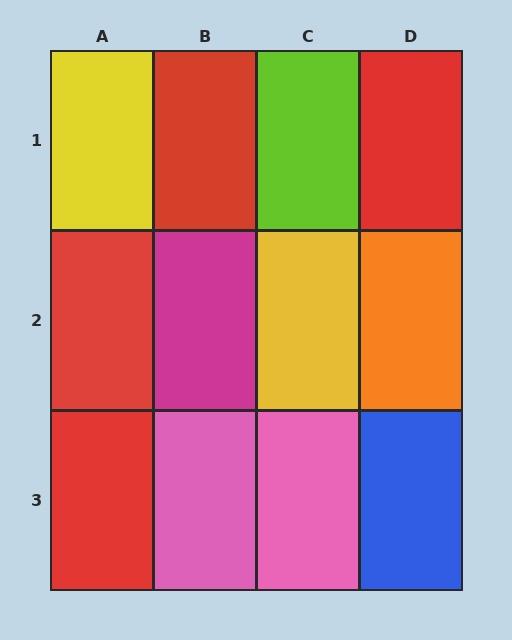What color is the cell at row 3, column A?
Red.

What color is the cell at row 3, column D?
Blue.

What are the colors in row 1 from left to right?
Yellow, red, lime, red.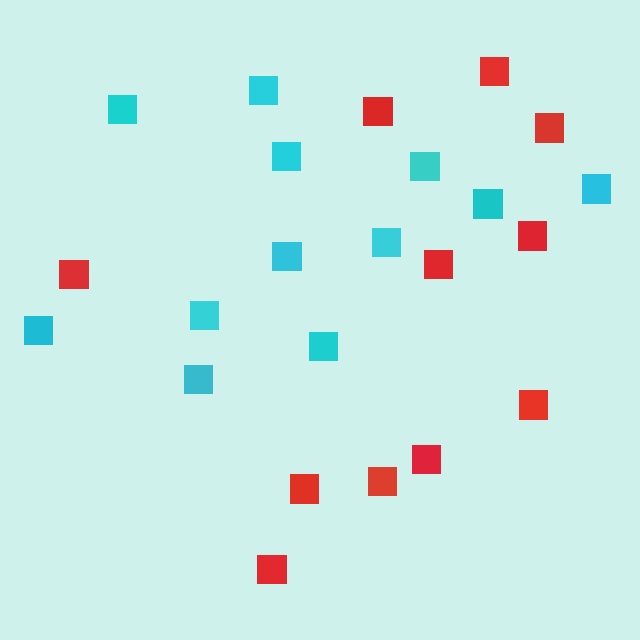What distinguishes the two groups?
There are 2 groups: one group of red squares (11) and one group of cyan squares (12).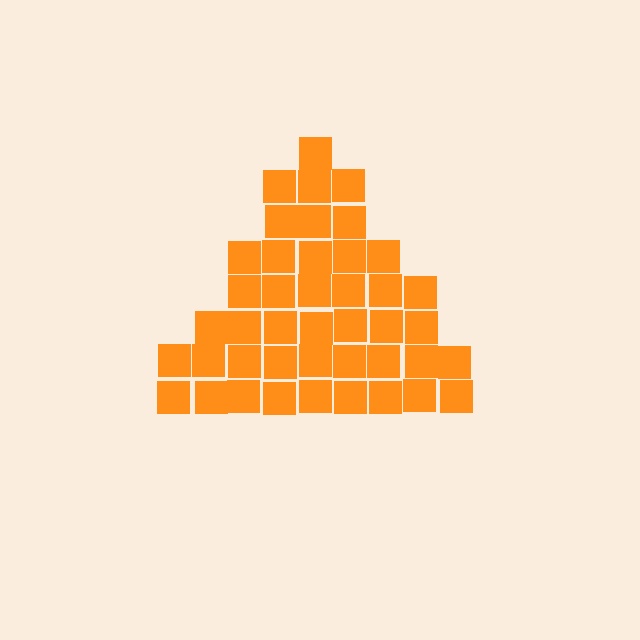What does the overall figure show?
The overall figure shows a triangle.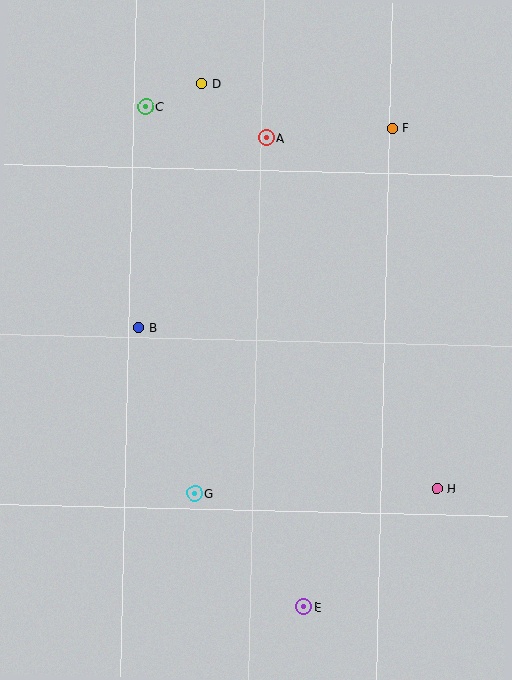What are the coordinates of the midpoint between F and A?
The midpoint between F and A is at (329, 133).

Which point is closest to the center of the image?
Point B at (139, 328) is closest to the center.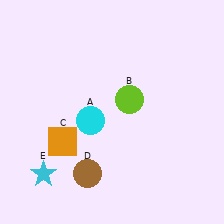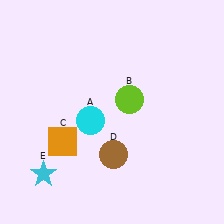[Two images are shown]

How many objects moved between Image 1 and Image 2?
1 object moved between the two images.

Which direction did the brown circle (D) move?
The brown circle (D) moved right.